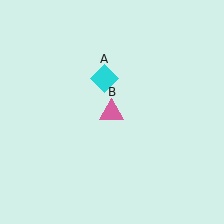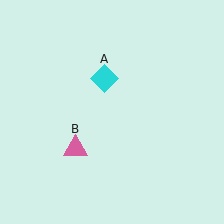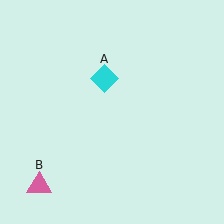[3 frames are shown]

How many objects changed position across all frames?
1 object changed position: pink triangle (object B).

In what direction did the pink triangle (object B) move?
The pink triangle (object B) moved down and to the left.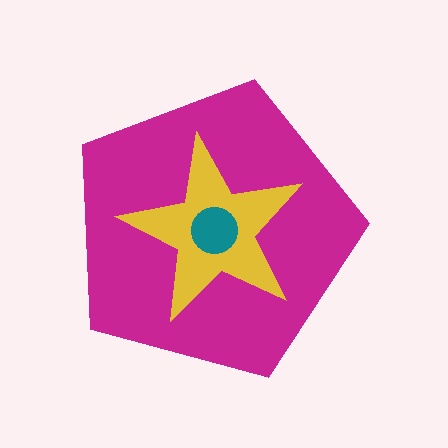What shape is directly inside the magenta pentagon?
The yellow star.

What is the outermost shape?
The magenta pentagon.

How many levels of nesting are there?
3.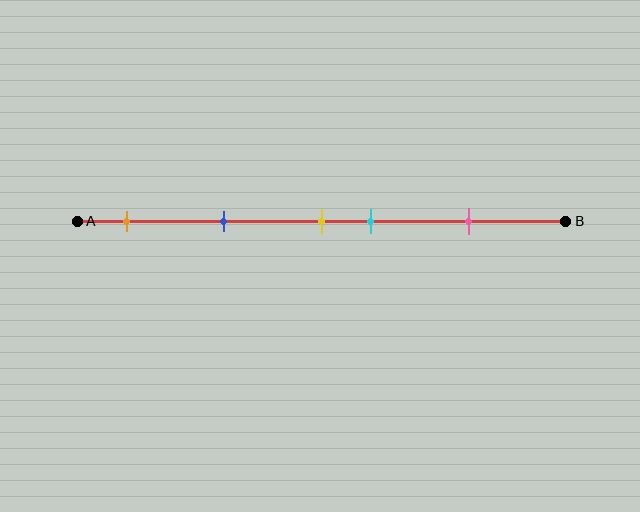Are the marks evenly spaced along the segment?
No, the marks are not evenly spaced.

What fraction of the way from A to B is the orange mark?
The orange mark is approximately 10% (0.1) of the way from A to B.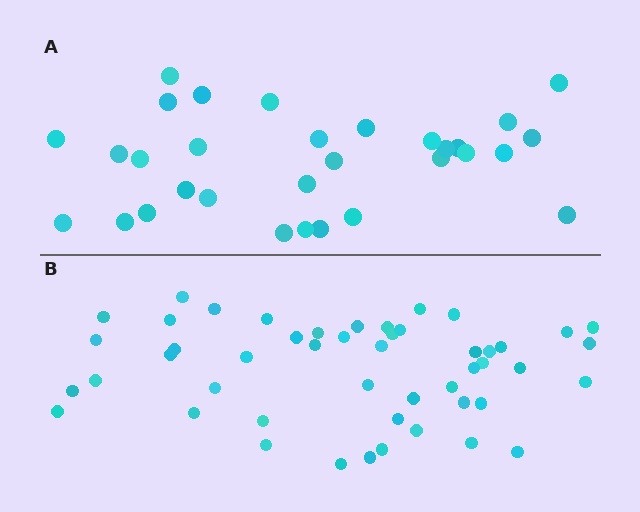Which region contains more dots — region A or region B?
Region B (the bottom region) has more dots.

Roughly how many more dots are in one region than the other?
Region B has approximately 20 more dots than region A.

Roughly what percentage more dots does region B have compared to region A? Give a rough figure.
About 60% more.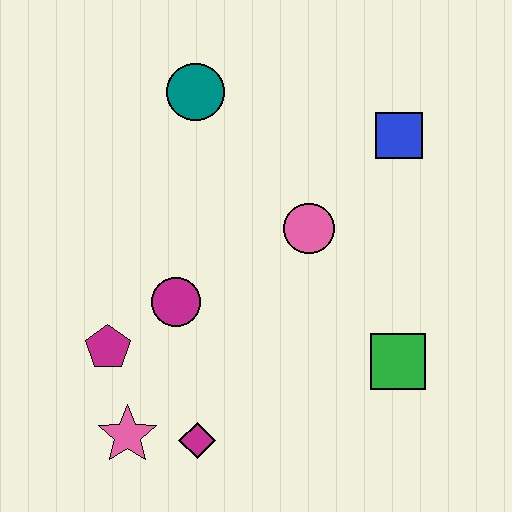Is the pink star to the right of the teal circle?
No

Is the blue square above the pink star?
Yes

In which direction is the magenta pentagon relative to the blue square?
The magenta pentagon is to the left of the blue square.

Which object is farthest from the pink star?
The blue square is farthest from the pink star.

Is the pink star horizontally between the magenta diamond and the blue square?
No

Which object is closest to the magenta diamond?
The pink star is closest to the magenta diamond.